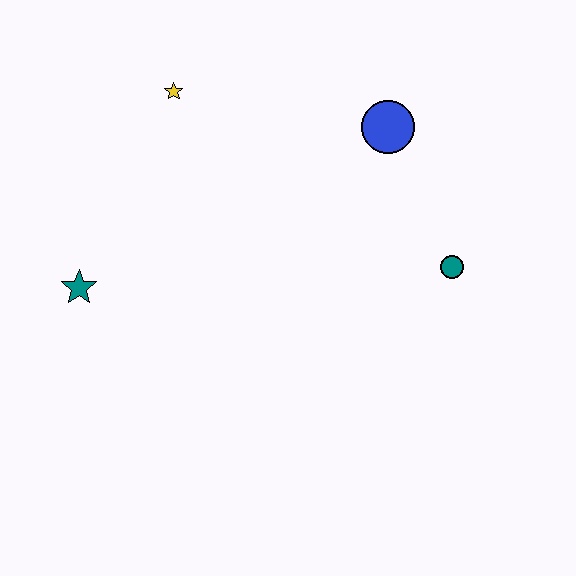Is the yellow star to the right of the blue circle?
No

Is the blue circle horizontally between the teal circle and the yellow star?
Yes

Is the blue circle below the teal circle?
No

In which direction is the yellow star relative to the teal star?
The yellow star is above the teal star.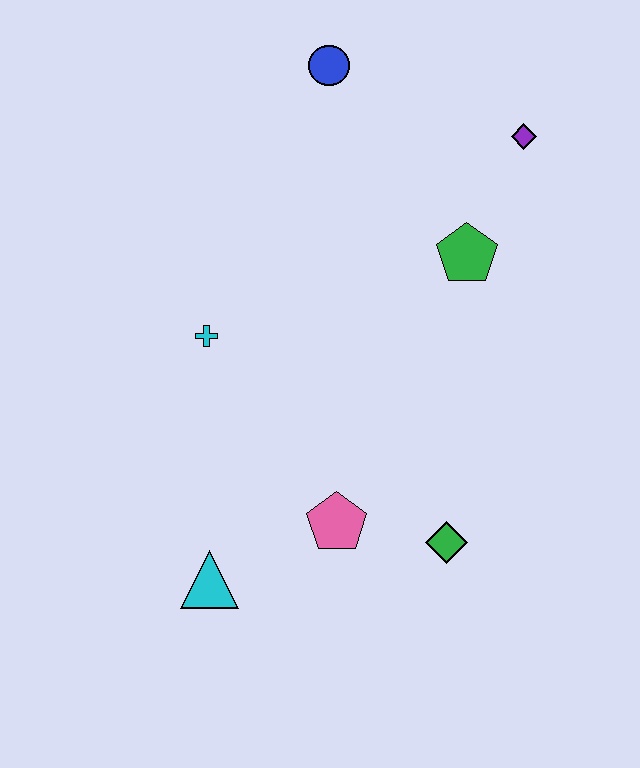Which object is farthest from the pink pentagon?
The blue circle is farthest from the pink pentagon.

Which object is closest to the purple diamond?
The green pentagon is closest to the purple diamond.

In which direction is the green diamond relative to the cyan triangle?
The green diamond is to the right of the cyan triangle.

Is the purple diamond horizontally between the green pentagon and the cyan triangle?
No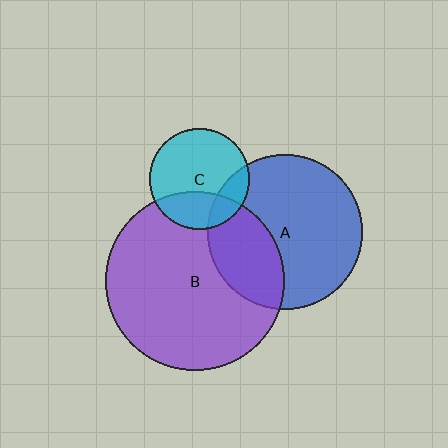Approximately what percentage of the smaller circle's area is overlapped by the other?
Approximately 15%.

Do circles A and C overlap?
Yes.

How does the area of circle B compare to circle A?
Approximately 1.4 times.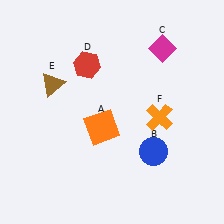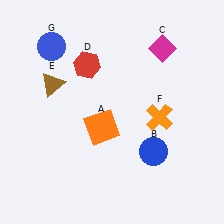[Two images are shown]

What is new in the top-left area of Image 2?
A blue circle (G) was added in the top-left area of Image 2.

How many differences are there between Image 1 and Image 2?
There is 1 difference between the two images.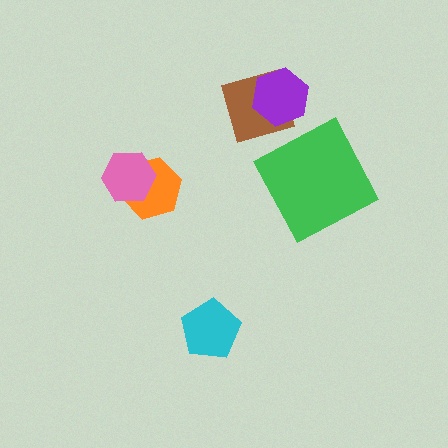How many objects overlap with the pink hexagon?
1 object overlaps with the pink hexagon.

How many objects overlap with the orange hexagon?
1 object overlaps with the orange hexagon.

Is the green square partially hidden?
No, no other shape covers it.